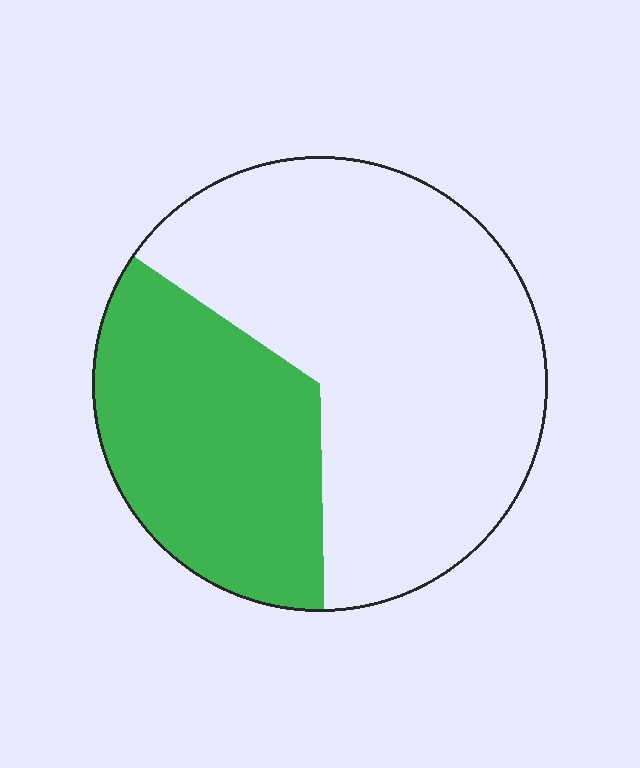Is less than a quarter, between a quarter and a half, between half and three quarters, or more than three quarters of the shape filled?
Between a quarter and a half.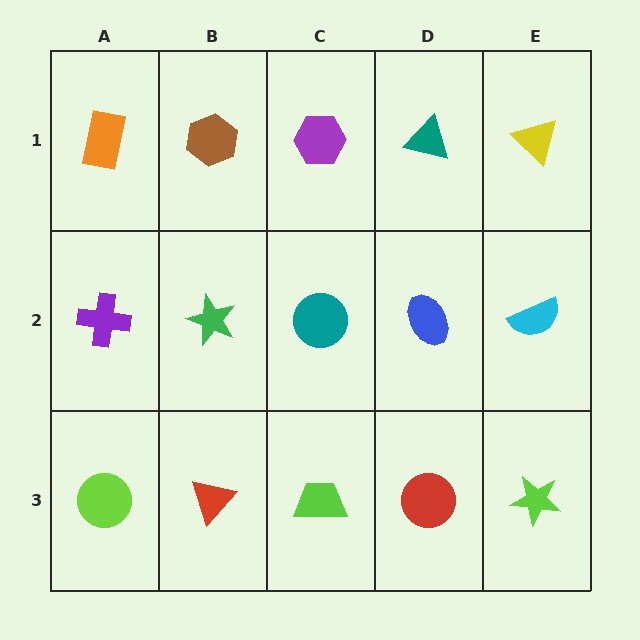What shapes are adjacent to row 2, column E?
A yellow triangle (row 1, column E), a lime star (row 3, column E), a blue ellipse (row 2, column D).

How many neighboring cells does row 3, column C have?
3.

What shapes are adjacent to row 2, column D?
A teal triangle (row 1, column D), a red circle (row 3, column D), a teal circle (row 2, column C), a cyan semicircle (row 2, column E).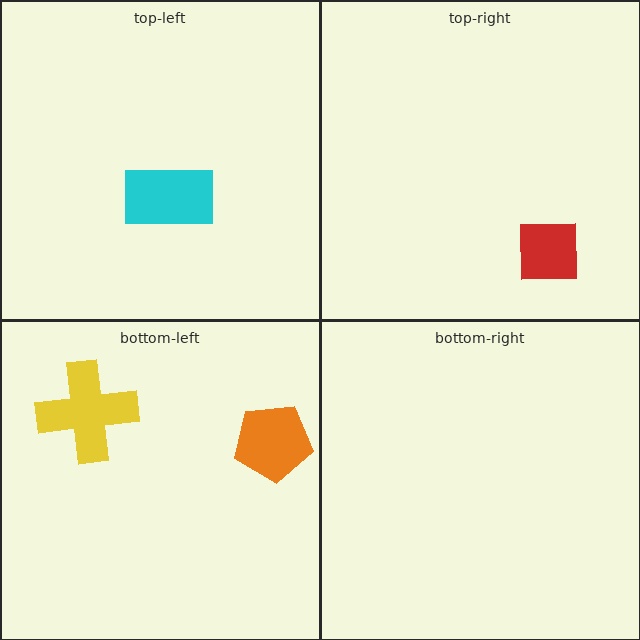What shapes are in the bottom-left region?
The orange pentagon, the yellow cross.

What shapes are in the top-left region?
The cyan rectangle.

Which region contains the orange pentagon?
The bottom-left region.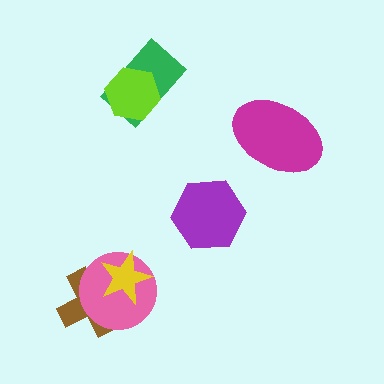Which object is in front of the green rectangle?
The lime hexagon is in front of the green rectangle.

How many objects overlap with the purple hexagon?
0 objects overlap with the purple hexagon.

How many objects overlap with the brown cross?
2 objects overlap with the brown cross.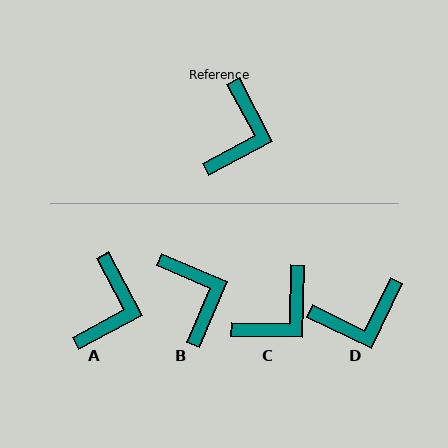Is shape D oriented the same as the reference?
No, it is off by about 54 degrees.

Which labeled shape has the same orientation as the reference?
A.